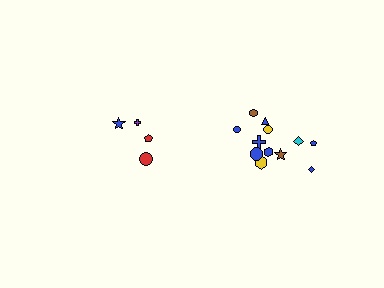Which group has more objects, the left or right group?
The right group.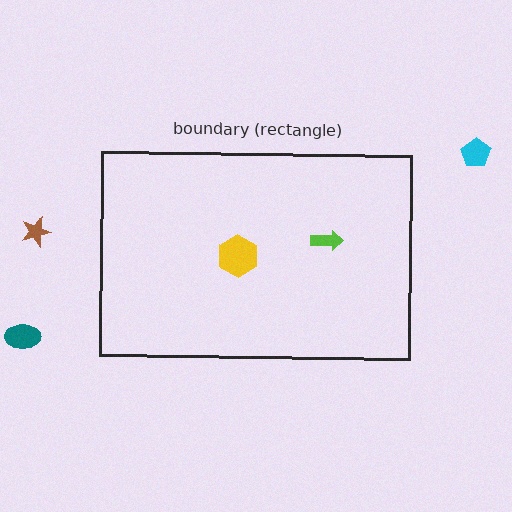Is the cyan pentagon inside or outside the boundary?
Outside.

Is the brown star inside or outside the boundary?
Outside.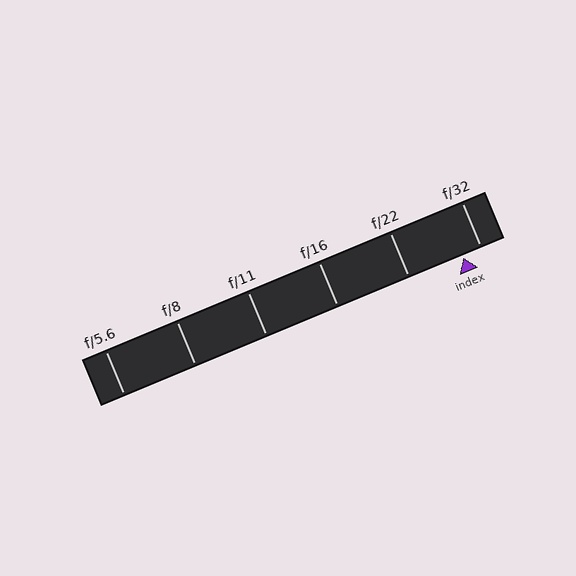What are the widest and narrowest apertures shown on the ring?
The widest aperture shown is f/5.6 and the narrowest is f/32.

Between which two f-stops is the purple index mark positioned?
The index mark is between f/22 and f/32.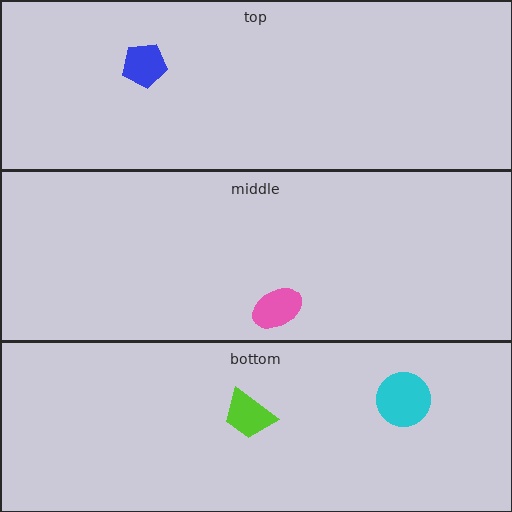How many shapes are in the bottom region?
2.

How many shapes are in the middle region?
1.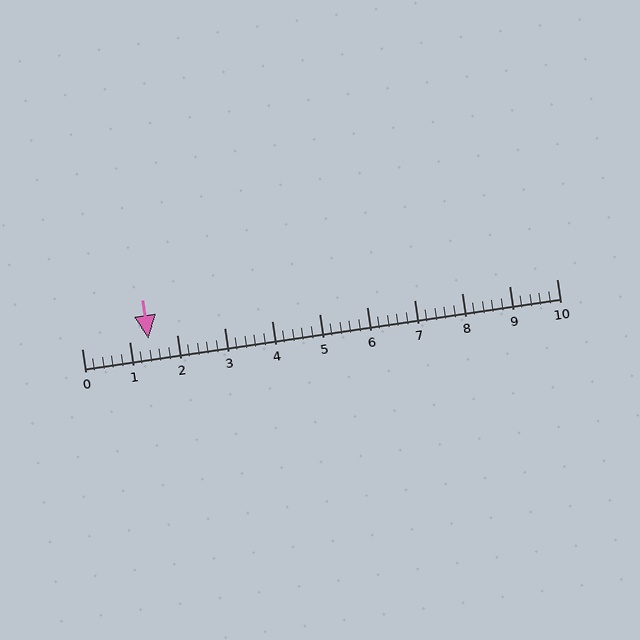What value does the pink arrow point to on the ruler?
The pink arrow points to approximately 1.4.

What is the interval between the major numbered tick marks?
The major tick marks are spaced 1 units apart.